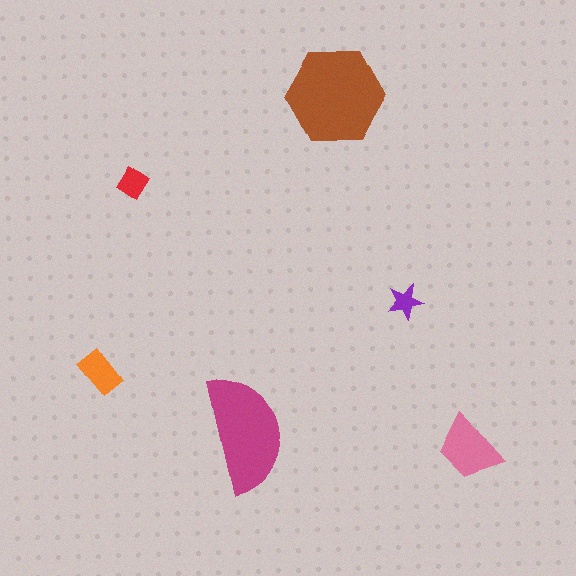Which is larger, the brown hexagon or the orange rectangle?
The brown hexagon.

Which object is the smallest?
The purple star.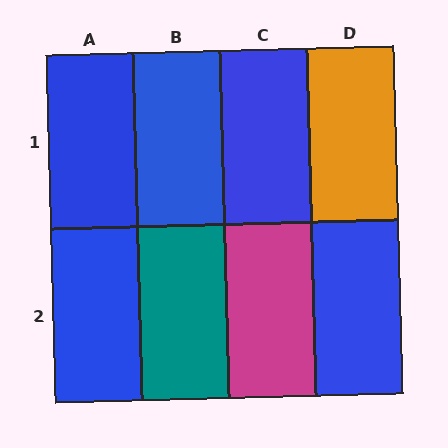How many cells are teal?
1 cell is teal.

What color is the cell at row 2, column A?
Blue.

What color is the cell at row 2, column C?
Magenta.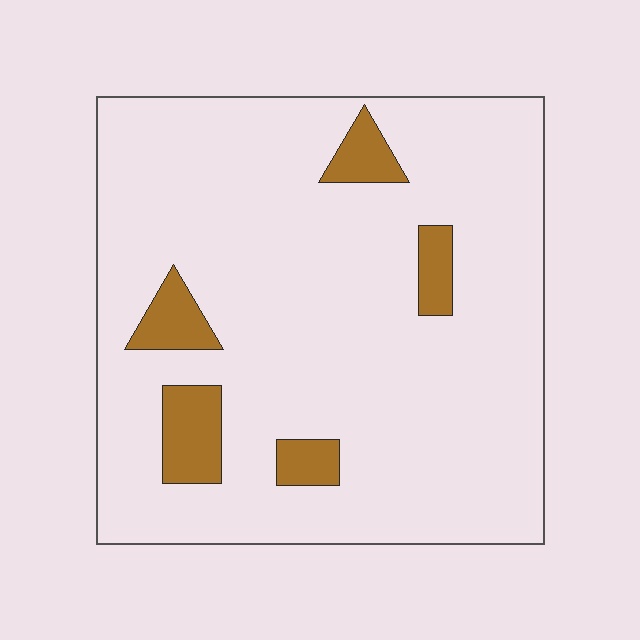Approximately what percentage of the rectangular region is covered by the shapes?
Approximately 10%.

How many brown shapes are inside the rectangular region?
5.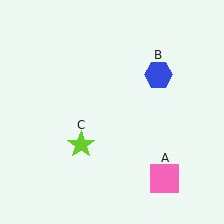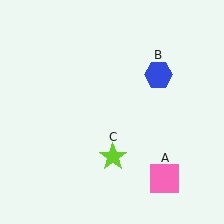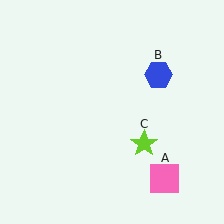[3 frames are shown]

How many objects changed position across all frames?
1 object changed position: lime star (object C).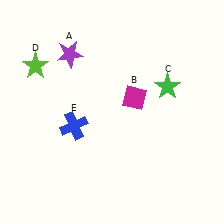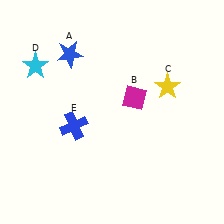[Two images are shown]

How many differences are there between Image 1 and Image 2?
There are 3 differences between the two images.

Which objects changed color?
A changed from purple to blue. C changed from green to yellow. D changed from lime to cyan.